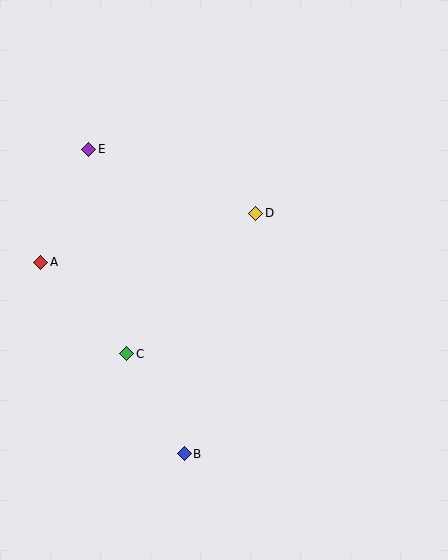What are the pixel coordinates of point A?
Point A is at (41, 262).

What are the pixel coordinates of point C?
Point C is at (127, 354).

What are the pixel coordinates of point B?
Point B is at (184, 454).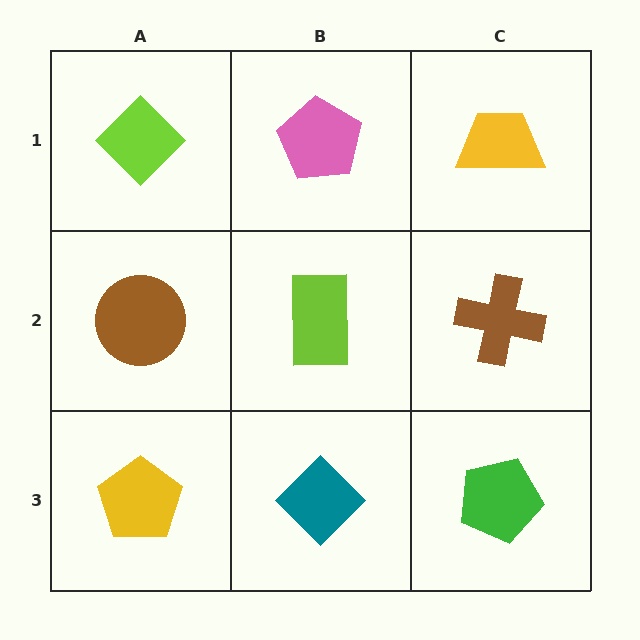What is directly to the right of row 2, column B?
A brown cross.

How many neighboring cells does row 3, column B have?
3.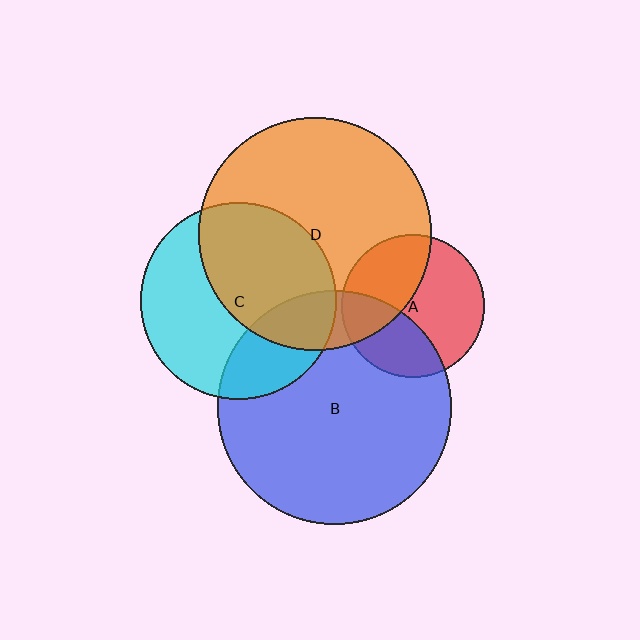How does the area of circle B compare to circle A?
Approximately 2.7 times.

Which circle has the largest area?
Circle B (blue).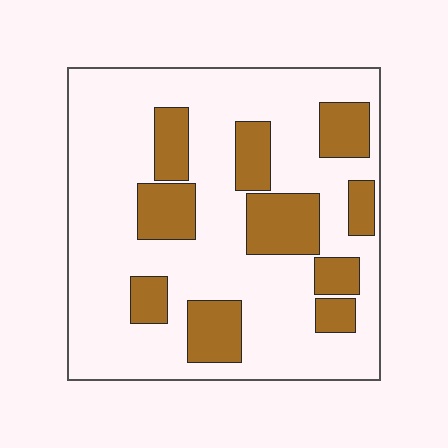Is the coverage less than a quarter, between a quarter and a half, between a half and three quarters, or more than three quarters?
Between a quarter and a half.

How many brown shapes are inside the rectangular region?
10.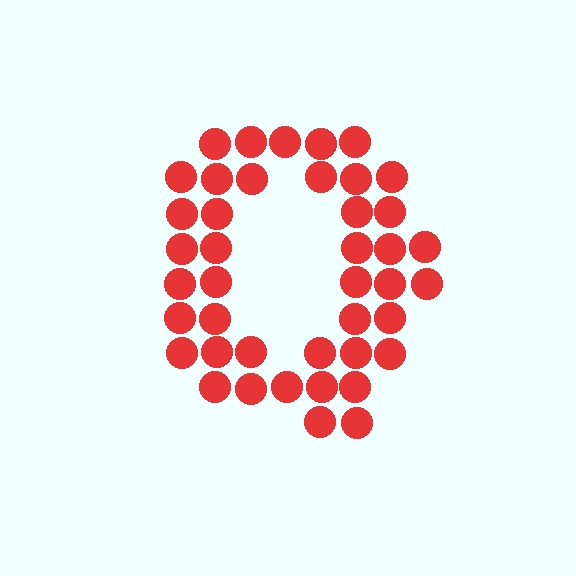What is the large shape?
The large shape is the letter Q.